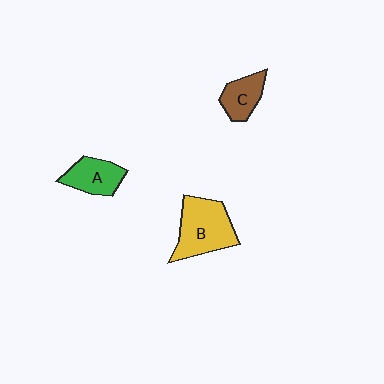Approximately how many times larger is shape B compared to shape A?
Approximately 1.6 times.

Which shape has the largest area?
Shape B (yellow).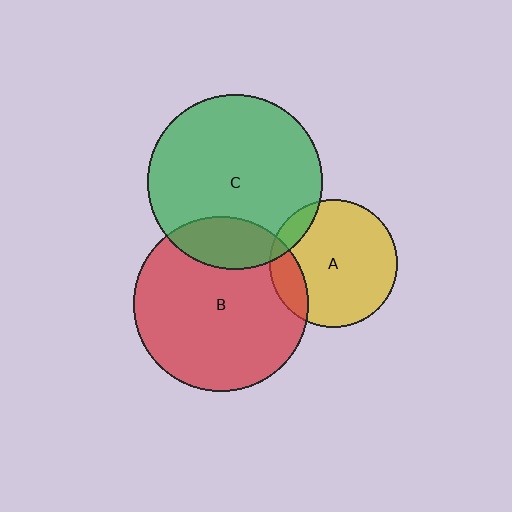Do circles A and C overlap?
Yes.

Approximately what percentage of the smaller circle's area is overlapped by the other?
Approximately 10%.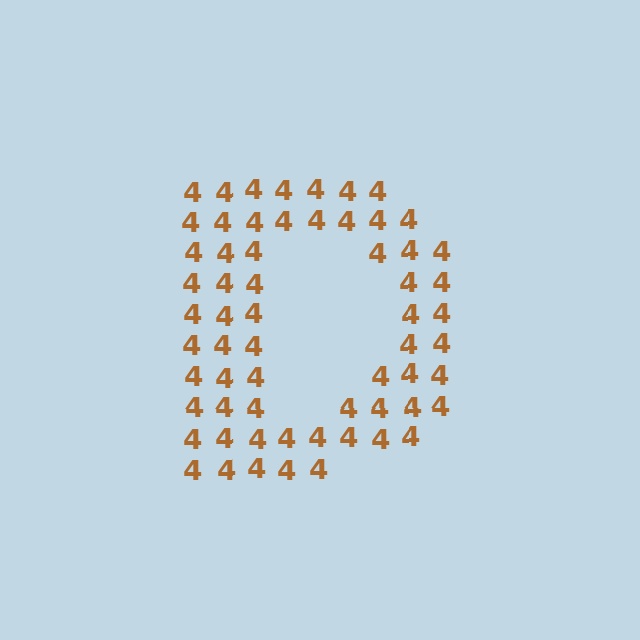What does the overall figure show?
The overall figure shows the letter D.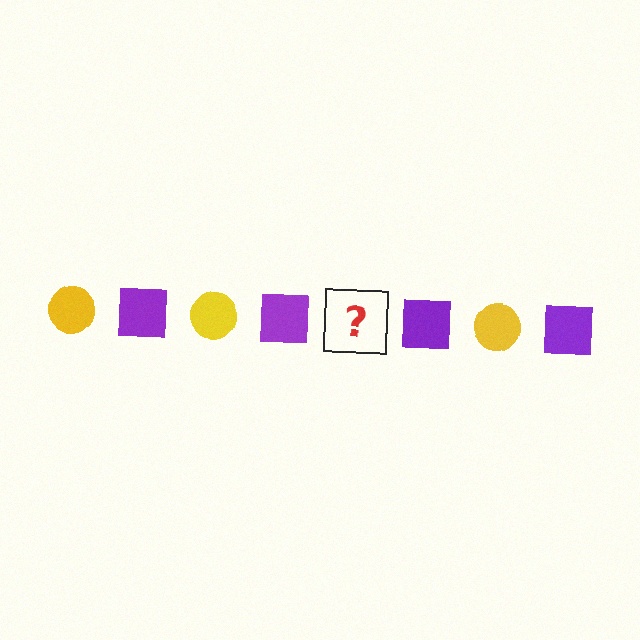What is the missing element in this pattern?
The missing element is a yellow circle.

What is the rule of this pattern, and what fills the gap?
The rule is that the pattern alternates between yellow circle and purple square. The gap should be filled with a yellow circle.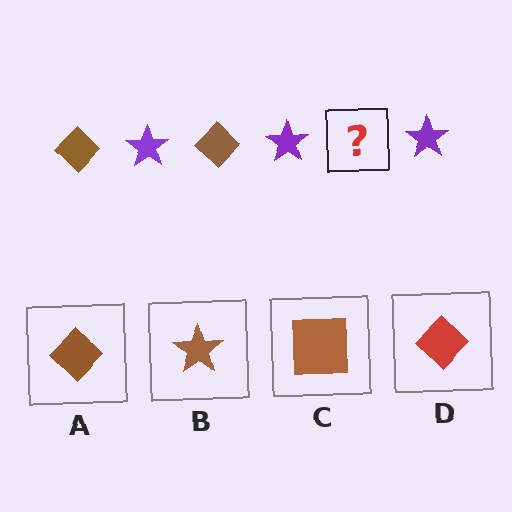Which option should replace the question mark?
Option A.